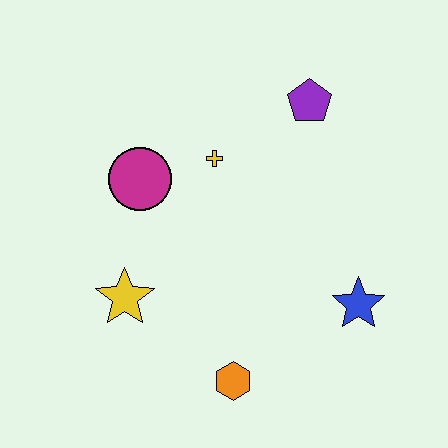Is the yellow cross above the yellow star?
Yes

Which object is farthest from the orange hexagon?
The purple pentagon is farthest from the orange hexagon.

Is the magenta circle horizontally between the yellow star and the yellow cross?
Yes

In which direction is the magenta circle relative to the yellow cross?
The magenta circle is to the left of the yellow cross.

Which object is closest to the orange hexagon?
The yellow star is closest to the orange hexagon.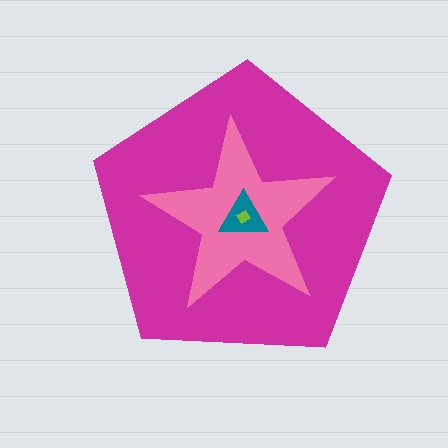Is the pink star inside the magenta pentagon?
Yes.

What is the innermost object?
The lime diamond.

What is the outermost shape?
The magenta pentagon.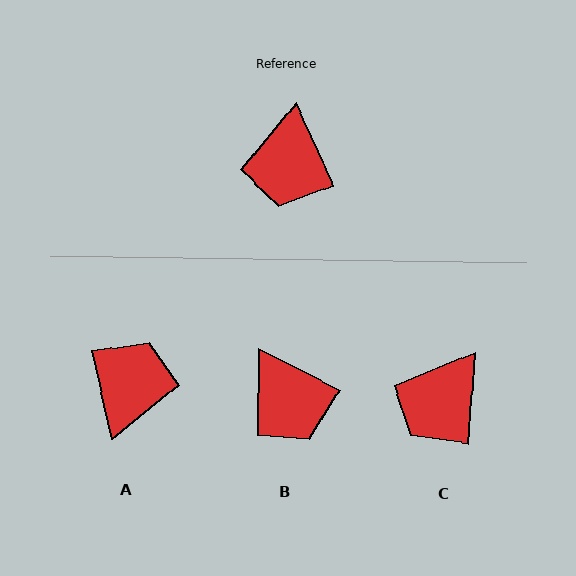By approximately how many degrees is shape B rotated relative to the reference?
Approximately 38 degrees counter-clockwise.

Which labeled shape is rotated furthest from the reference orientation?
A, about 168 degrees away.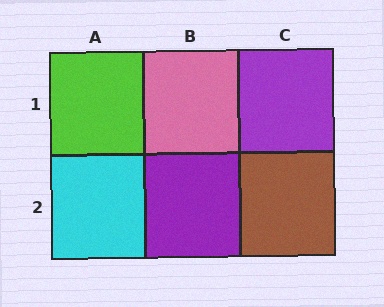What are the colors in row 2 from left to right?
Cyan, purple, brown.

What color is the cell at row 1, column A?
Lime.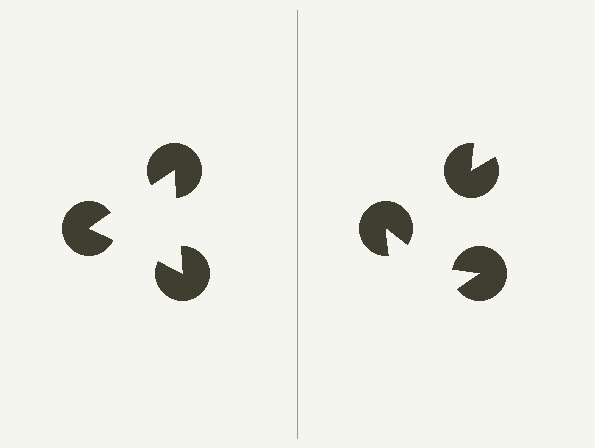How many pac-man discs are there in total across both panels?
6 — 3 on each side.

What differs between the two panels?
The pac-man discs are positioned identically on both sides; only the wedge orientations differ. On the left they align to a triangle; on the right they are misaligned.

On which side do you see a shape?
An illusory triangle appears on the left side. On the right side the wedge cuts are rotated, so no coherent shape forms.